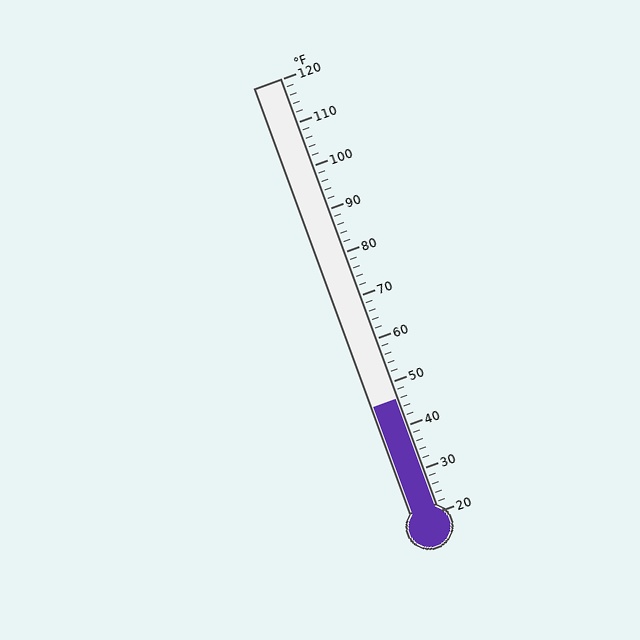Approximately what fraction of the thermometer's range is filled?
The thermometer is filled to approximately 25% of its range.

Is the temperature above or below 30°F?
The temperature is above 30°F.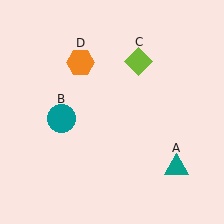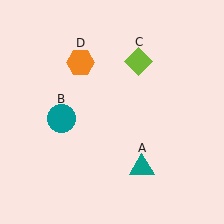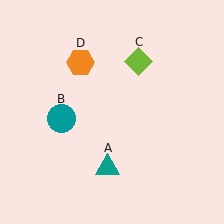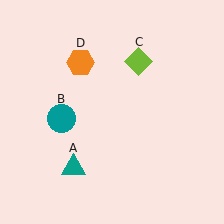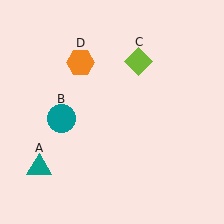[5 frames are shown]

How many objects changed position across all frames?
1 object changed position: teal triangle (object A).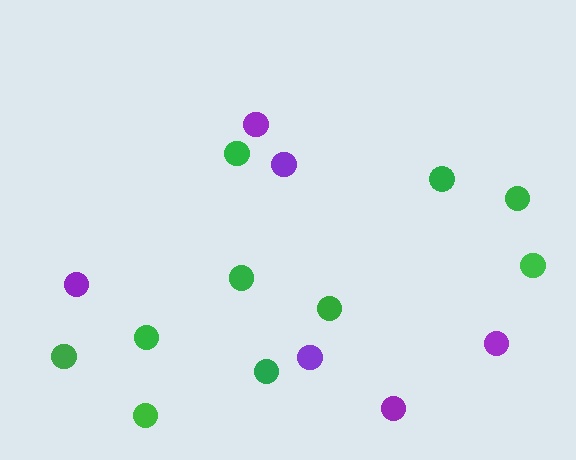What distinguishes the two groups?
There are 2 groups: one group of green circles (10) and one group of purple circles (6).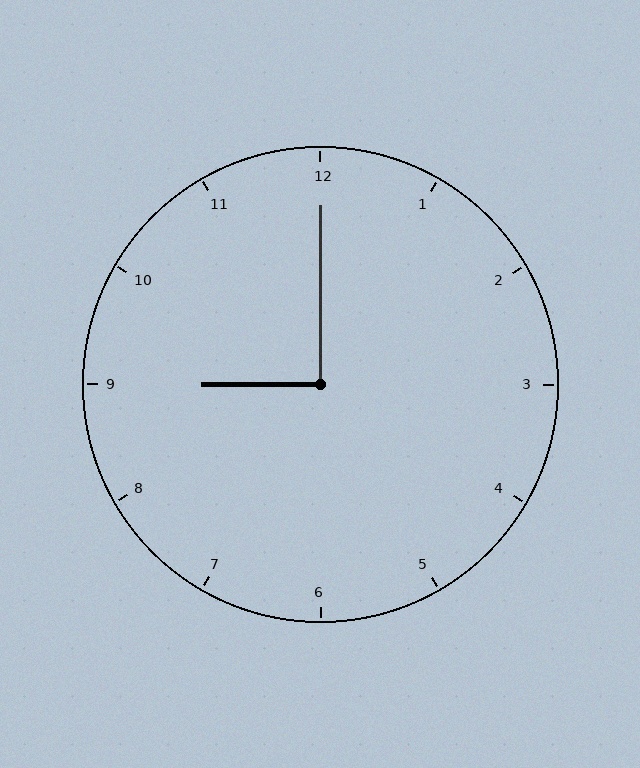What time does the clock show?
9:00.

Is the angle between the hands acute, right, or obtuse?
It is right.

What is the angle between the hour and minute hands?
Approximately 90 degrees.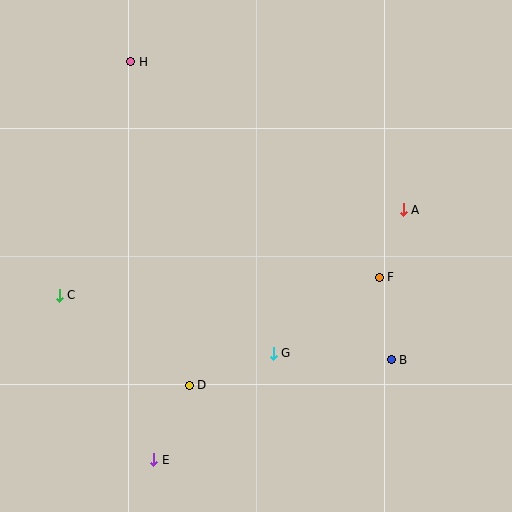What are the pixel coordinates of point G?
Point G is at (273, 353).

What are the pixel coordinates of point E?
Point E is at (154, 460).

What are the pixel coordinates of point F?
Point F is at (379, 277).